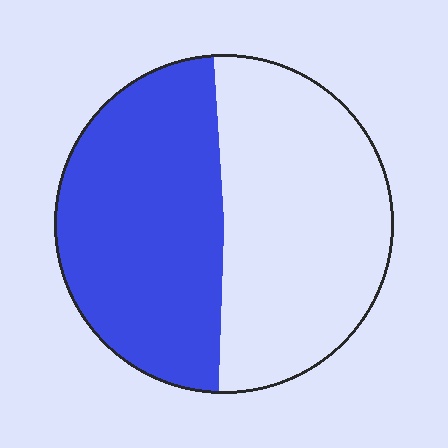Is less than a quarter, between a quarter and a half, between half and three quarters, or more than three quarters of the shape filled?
Between a quarter and a half.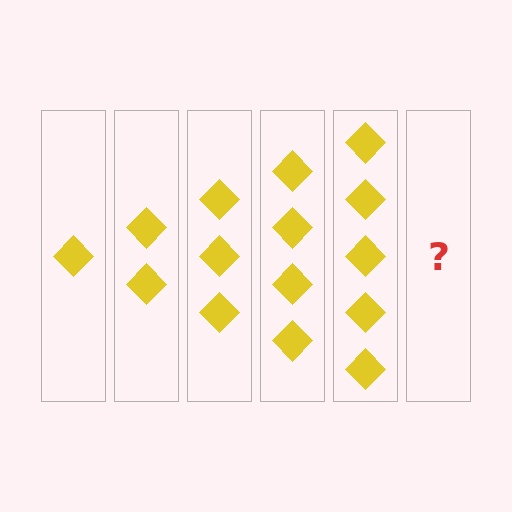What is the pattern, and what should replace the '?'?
The pattern is that each step adds one more diamond. The '?' should be 6 diamonds.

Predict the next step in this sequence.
The next step is 6 diamonds.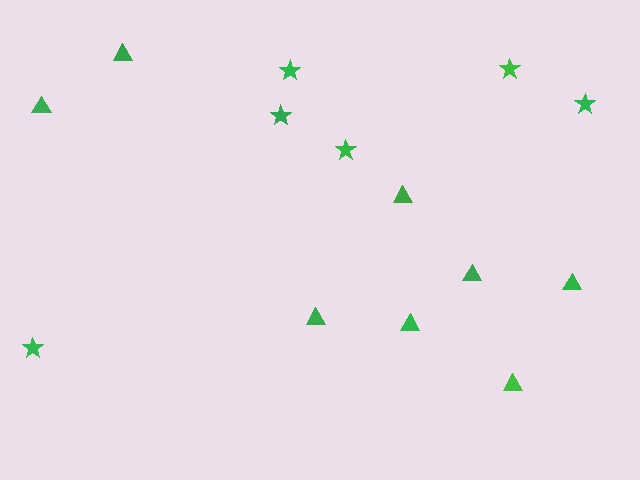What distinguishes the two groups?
There are 2 groups: one group of stars (6) and one group of triangles (8).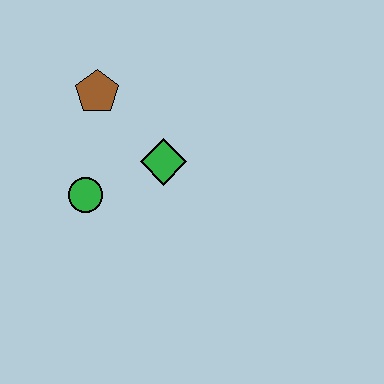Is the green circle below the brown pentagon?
Yes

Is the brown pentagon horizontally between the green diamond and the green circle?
Yes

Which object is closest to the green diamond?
The green circle is closest to the green diamond.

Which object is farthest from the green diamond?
The brown pentagon is farthest from the green diamond.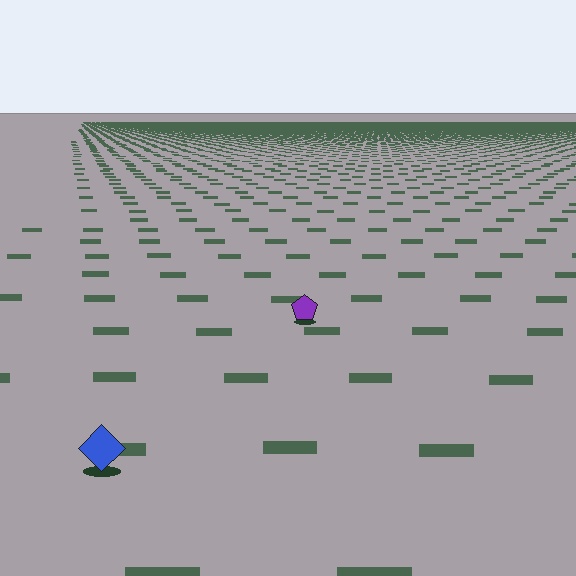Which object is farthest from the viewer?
The purple pentagon is farthest from the viewer. It appears smaller and the ground texture around it is denser.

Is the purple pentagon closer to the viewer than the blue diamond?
No. The blue diamond is closer — you can tell from the texture gradient: the ground texture is coarser near it.